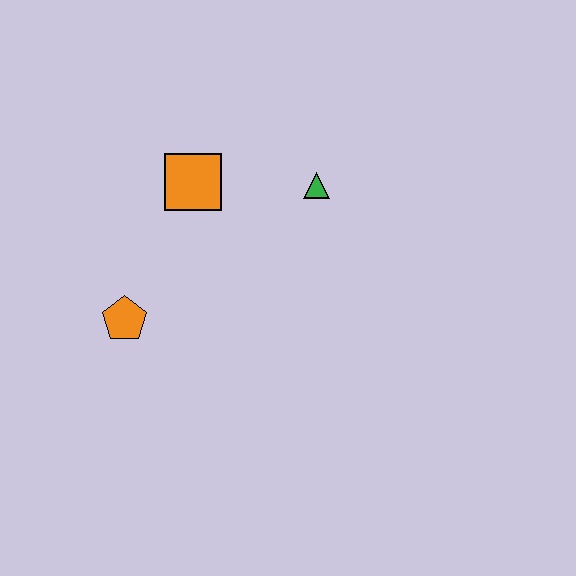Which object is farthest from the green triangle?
The orange pentagon is farthest from the green triangle.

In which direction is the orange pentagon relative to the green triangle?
The orange pentagon is to the left of the green triangle.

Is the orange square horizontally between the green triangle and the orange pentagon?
Yes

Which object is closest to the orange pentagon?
The orange square is closest to the orange pentagon.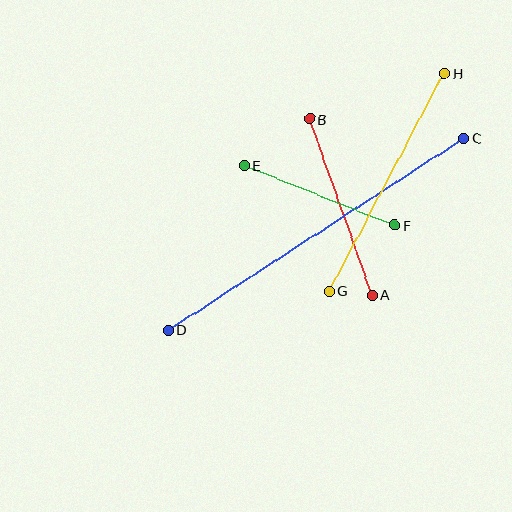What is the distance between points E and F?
The distance is approximately 161 pixels.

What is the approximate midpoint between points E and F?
The midpoint is at approximately (319, 195) pixels.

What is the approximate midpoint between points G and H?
The midpoint is at approximately (387, 182) pixels.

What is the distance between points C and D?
The distance is approximately 352 pixels.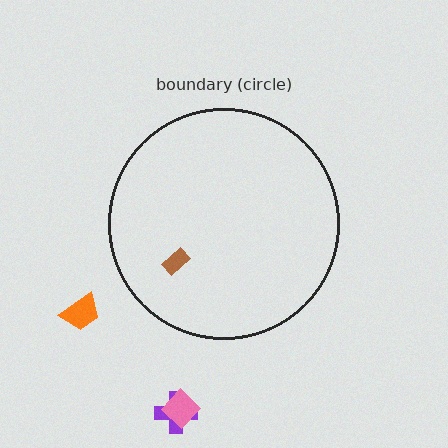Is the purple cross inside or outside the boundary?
Outside.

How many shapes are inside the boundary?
1 inside, 3 outside.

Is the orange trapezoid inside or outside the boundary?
Outside.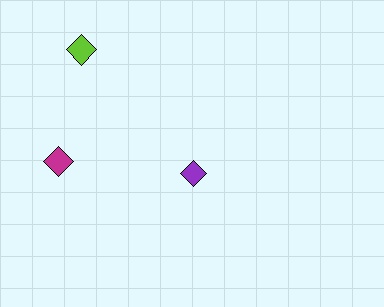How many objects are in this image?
There are 3 objects.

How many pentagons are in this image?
There are no pentagons.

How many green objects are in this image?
There are no green objects.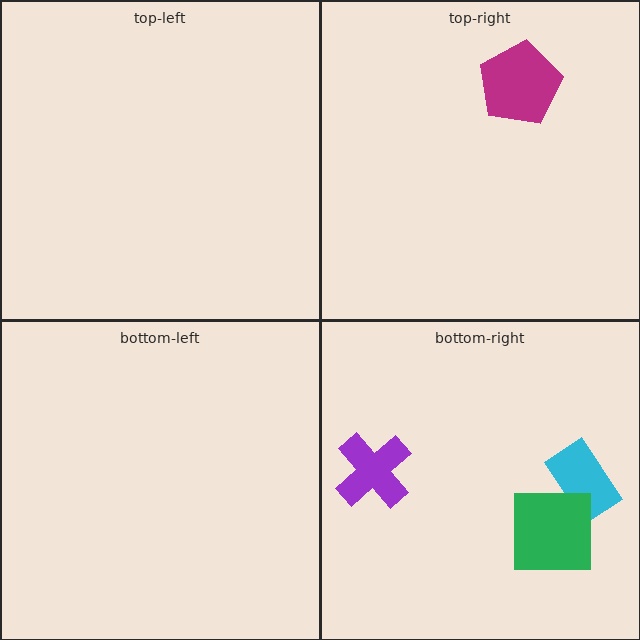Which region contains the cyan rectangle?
The bottom-right region.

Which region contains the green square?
The bottom-right region.